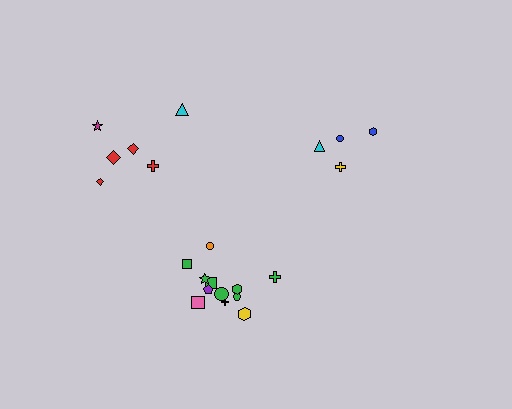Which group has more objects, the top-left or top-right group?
The top-left group.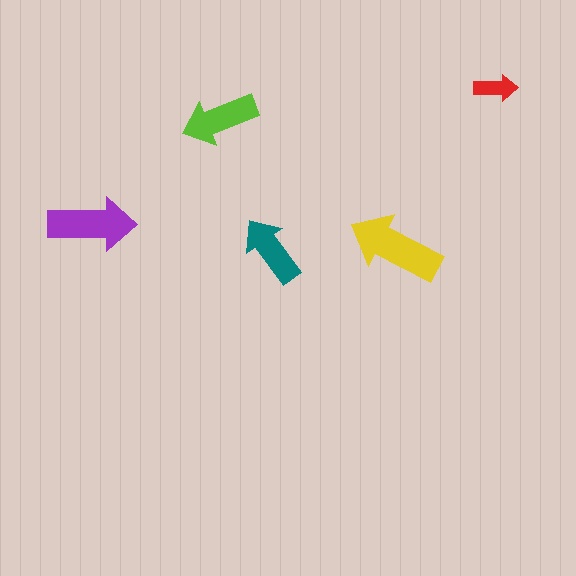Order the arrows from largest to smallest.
the yellow one, the purple one, the lime one, the teal one, the red one.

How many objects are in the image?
There are 5 objects in the image.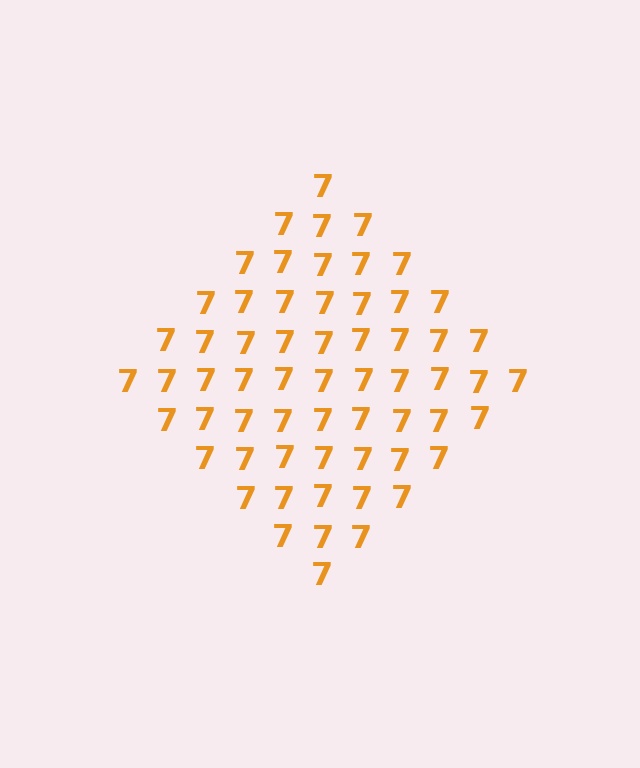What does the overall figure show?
The overall figure shows a diamond.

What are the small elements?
The small elements are digit 7's.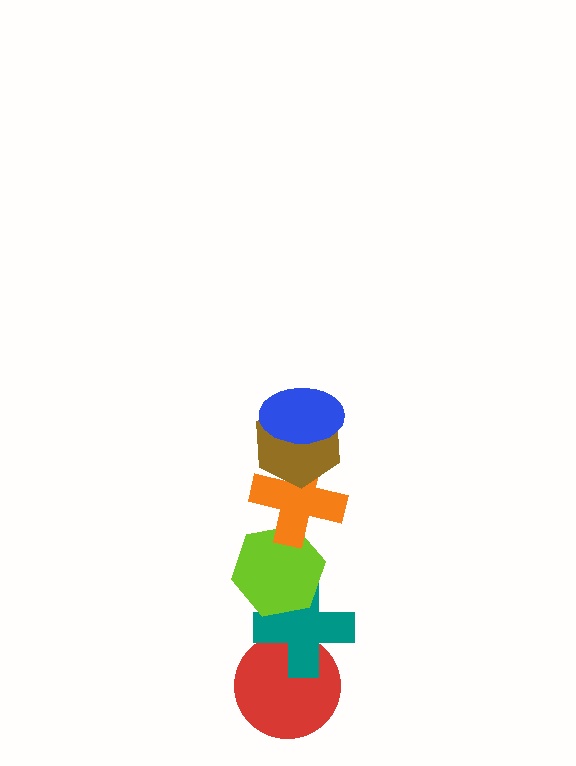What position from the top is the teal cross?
The teal cross is 5th from the top.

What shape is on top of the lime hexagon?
The orange cross is on top of the lime hexagon.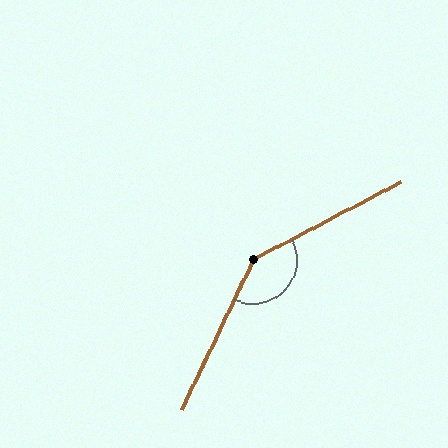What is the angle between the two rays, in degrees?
Approximately 143 degrees.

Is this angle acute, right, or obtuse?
It is obtuse.